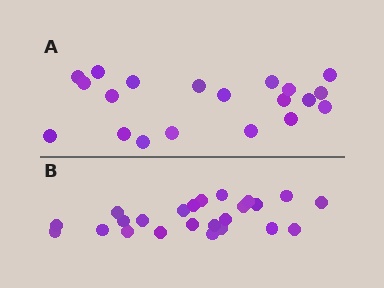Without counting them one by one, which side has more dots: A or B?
Region B (the bottom region) has more dots.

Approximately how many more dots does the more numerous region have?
Region B has about 4 more dots than region A.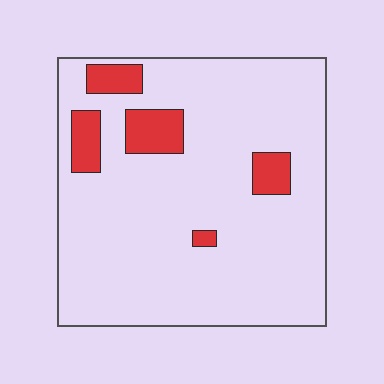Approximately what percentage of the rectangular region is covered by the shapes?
Approximately 10%.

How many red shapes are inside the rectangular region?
5.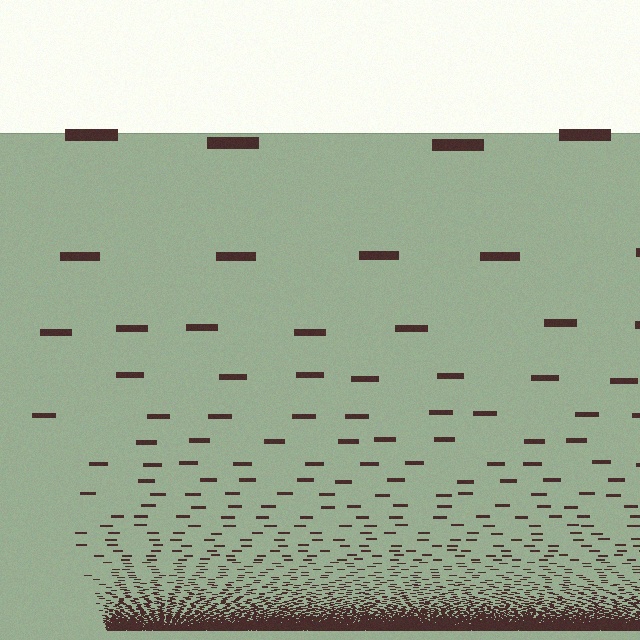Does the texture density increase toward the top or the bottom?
Density increases toward the bottom.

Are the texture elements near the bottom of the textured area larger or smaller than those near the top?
Smaller. The gradient is inverted — elements near the bottom are smaller and denser.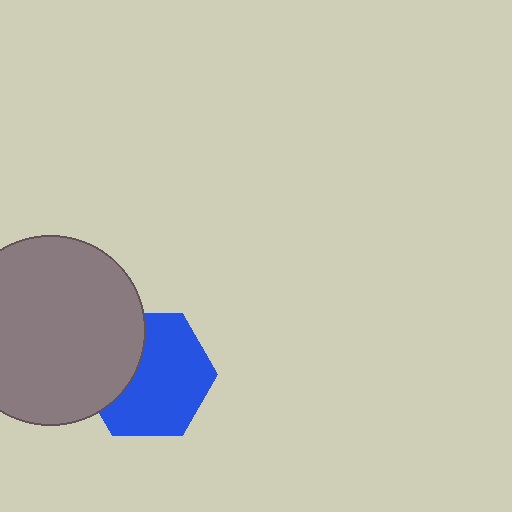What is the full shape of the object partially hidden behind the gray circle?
The partially hidden object is a blue hexagon.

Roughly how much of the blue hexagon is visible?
Most of it is visible (roughly 67%).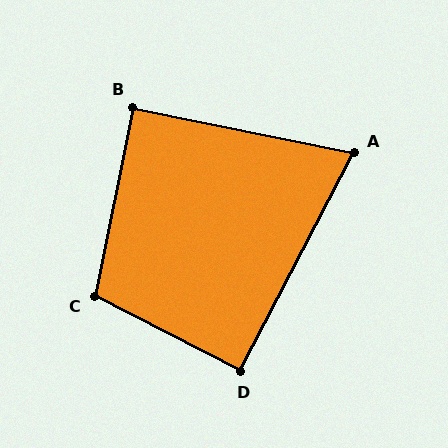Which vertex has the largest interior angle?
C, at approximately 106 degrees.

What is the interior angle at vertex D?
Approximately 90 degrees (approximately right).